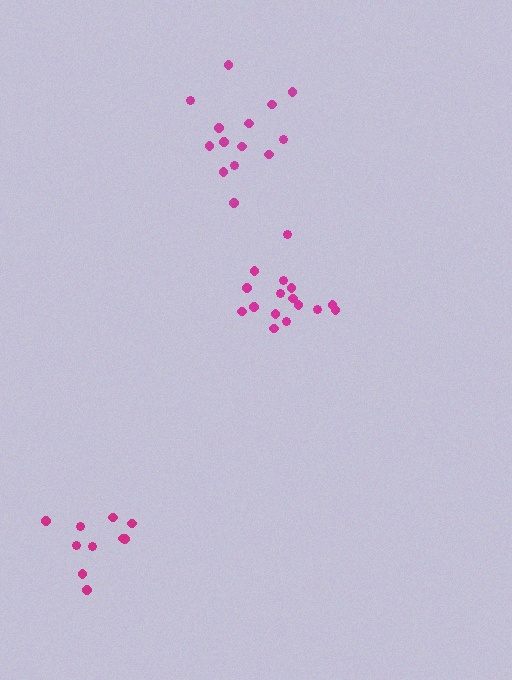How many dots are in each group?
Group 1: 10 dots, Group 2: 16 dots, Group 3: 14 dots (40 total).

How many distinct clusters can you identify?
There are 3 distinct clusters.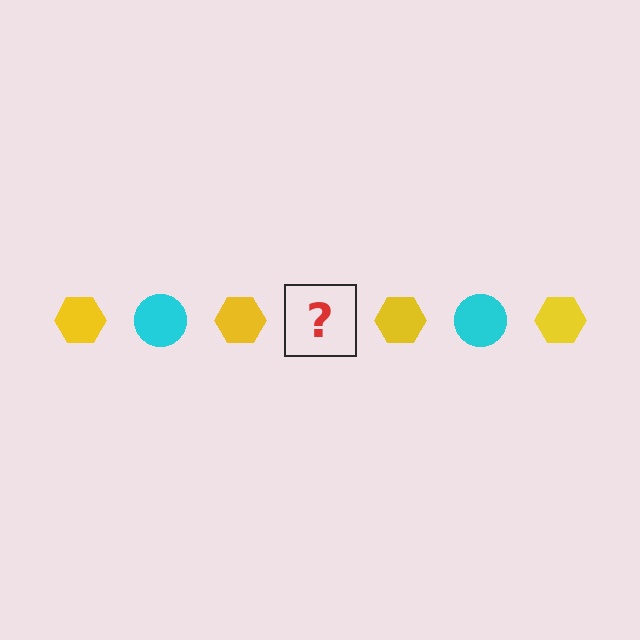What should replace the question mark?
The question mark should be replaced with a cyan circle.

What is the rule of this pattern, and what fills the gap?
The rule is that the pattern alternates between yellow hexagon and cyan circle. The gap should be filled with a cyan circle.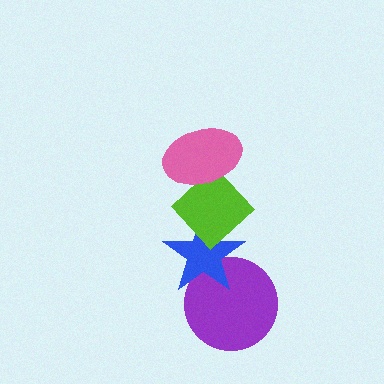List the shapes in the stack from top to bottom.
From top to bottom: the pink ellipse, the lime diamond, the blue star, the purple circle.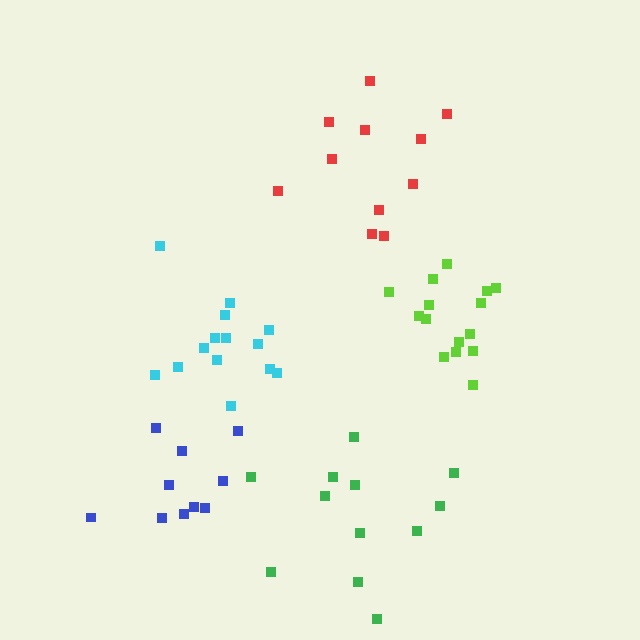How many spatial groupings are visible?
There are 5 spatial groupings.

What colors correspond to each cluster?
The clusters are colored: lime, green, blue, red, cyan.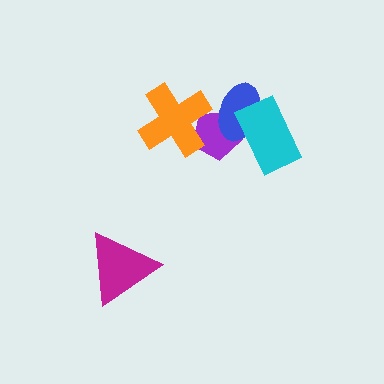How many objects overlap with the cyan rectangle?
2 objects overlap with the cyan rectangle.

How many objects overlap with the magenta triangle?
0 objects overlap with the magenta triangle.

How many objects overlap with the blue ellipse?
2 objects overlap with the blue ellipse.